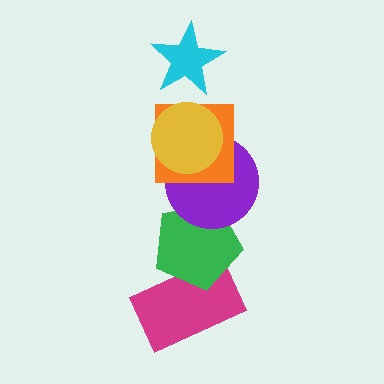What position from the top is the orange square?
The orange square is 3rd from the top.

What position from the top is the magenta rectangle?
The magenta rectangle is 6th from the top.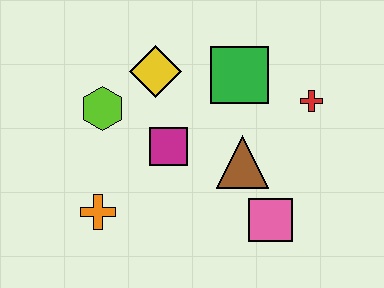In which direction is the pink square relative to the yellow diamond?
The pink square is below the yellow diamond.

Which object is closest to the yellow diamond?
The lime hexagon is closest to the yellow diamond.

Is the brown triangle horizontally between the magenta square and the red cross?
Yes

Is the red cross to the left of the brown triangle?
No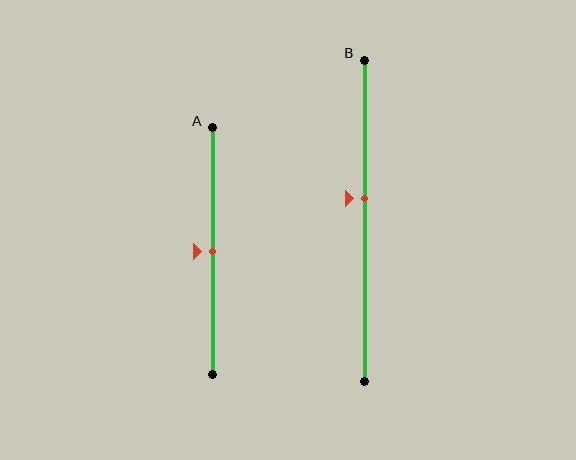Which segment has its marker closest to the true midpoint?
Segment A has its marker closest to the true midpoint.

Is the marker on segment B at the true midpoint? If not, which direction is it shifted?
No, the marker on segment B is shifted upward by about 7% of the segment length.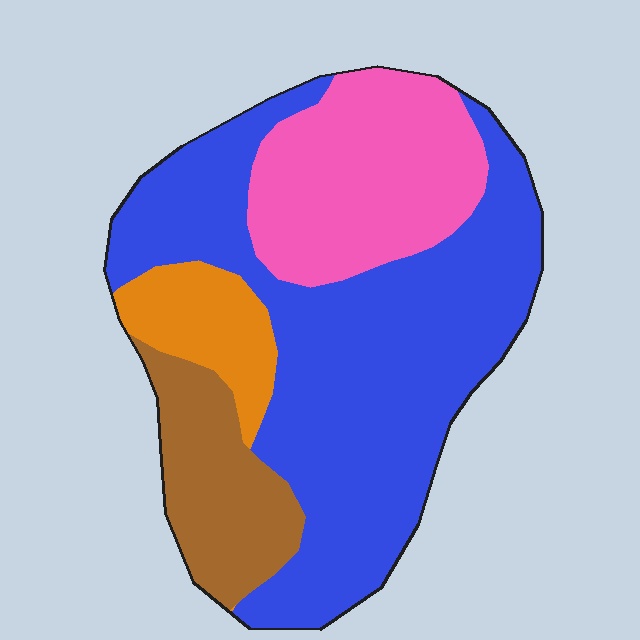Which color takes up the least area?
Orange, at roughly 10%.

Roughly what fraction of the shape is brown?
Brown covers about 15% of the shape.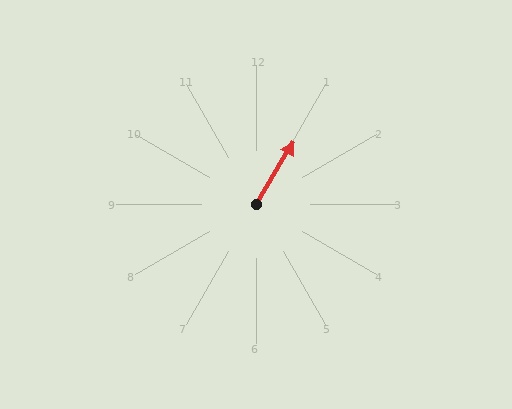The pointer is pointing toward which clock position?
Roughly 1 o'clock.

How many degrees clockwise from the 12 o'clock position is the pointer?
Approximately 31 degrees.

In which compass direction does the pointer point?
Northeast.